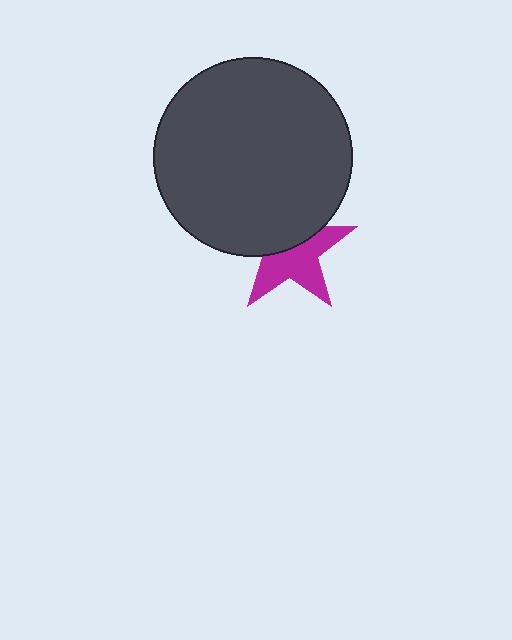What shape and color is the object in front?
The object in front is a dark gray circle.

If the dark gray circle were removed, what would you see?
You would see the complete magenta star.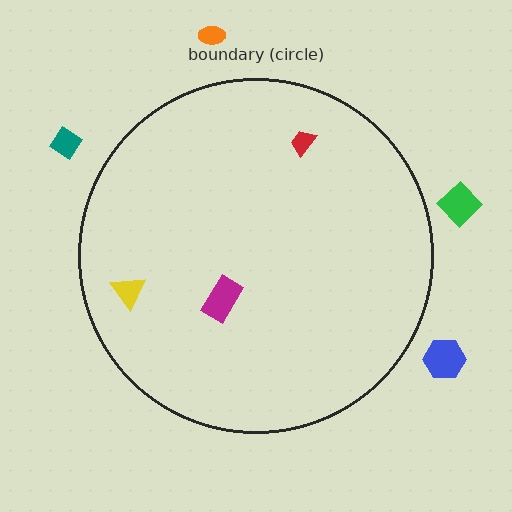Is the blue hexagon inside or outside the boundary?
Outside.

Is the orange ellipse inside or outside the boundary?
Outside.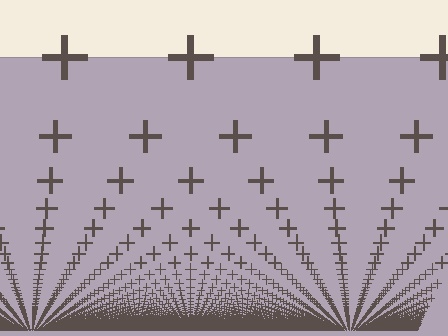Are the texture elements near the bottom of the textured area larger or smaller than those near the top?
Smaller. The gradient is inverted — elements near the bottom are smaller and denser.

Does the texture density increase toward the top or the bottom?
Density increases toward the bottom.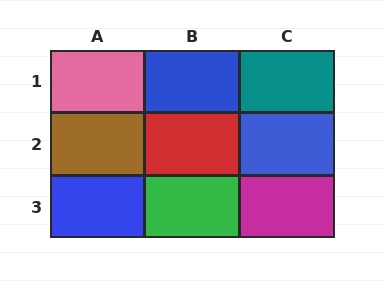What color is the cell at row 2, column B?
Red.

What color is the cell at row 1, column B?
Blue.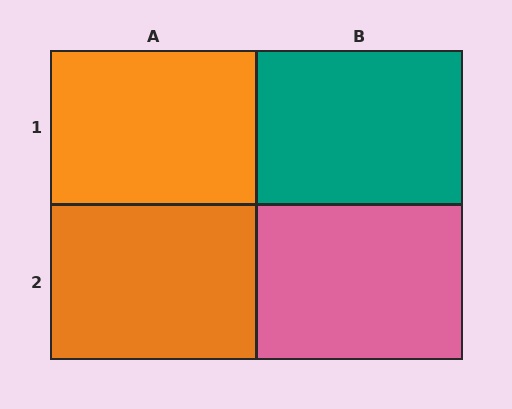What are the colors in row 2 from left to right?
Orange, pink.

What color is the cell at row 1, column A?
Orange.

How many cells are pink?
1 cell is pink.